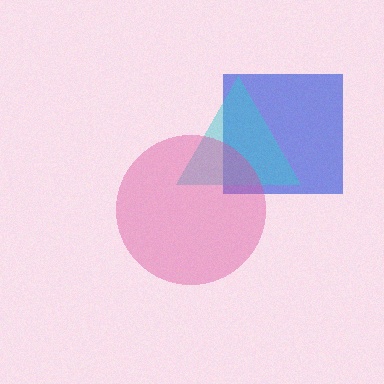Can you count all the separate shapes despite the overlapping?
Yes, there are 3 separate shapes.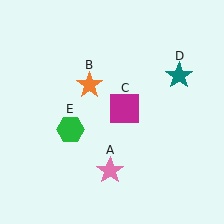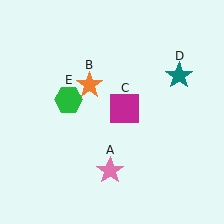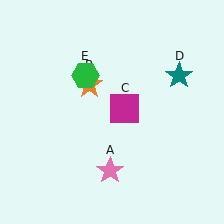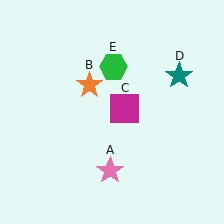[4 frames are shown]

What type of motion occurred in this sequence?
The green hexagon (object E) rotated clockwise around the center of the scene.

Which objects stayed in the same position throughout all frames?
Pink star (object A) and orange star (object B) and magenta square (object C) and teal star (object D) remained stationary.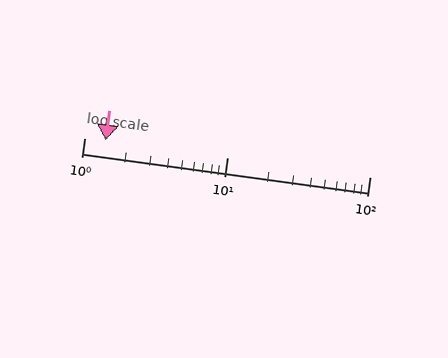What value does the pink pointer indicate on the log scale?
The pointer indicates approximately 1.4.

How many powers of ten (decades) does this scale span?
The scale spans 2 decades, from 1 to 100.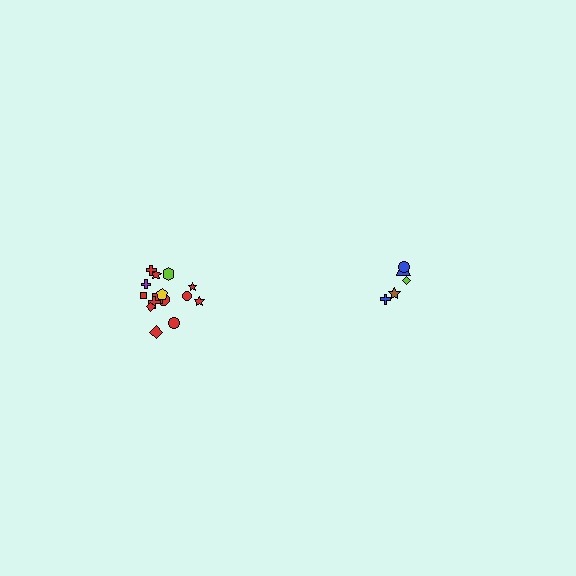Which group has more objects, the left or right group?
The left group.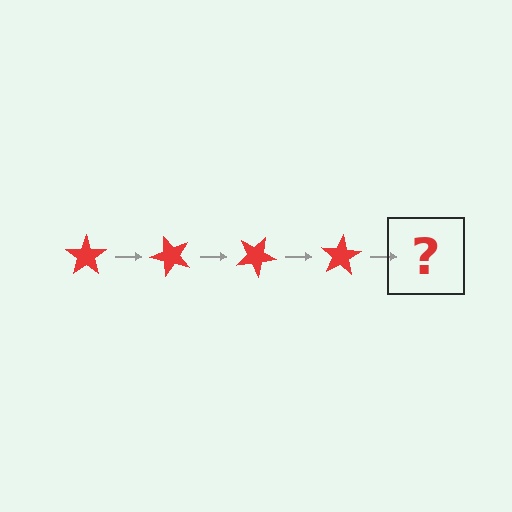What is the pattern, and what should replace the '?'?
The pattern is that the star rotates 50 degrees each step. The '?' should be a red star rotated 200 degrees.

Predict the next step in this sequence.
The next step is a red star rotated 200 degrees.